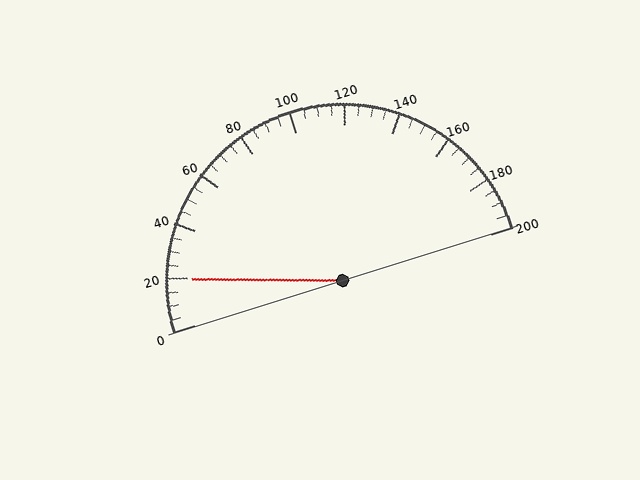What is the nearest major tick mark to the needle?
The nearest major tick mark is 20.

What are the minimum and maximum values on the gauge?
The gauge ranges from 0 to 200.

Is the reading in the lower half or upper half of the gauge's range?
The reading is in the lower half of the range (0 to 200).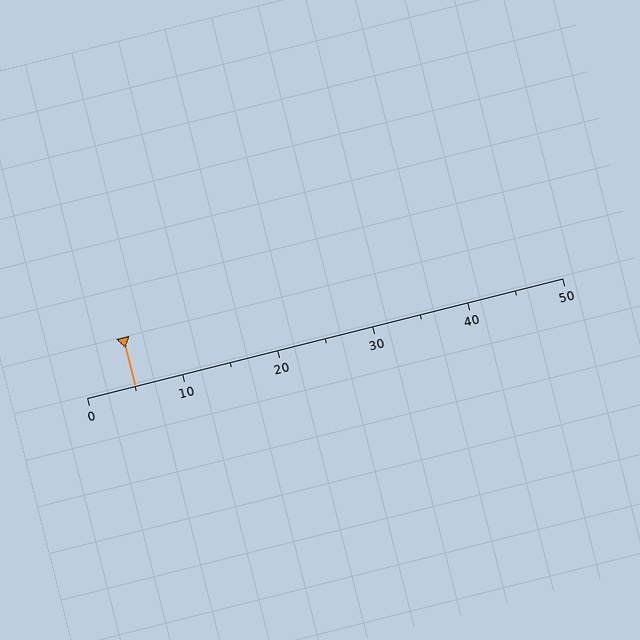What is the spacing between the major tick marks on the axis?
The major ticks are spaced 10 apart.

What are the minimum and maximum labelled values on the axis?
The axis runs from 0 to 50.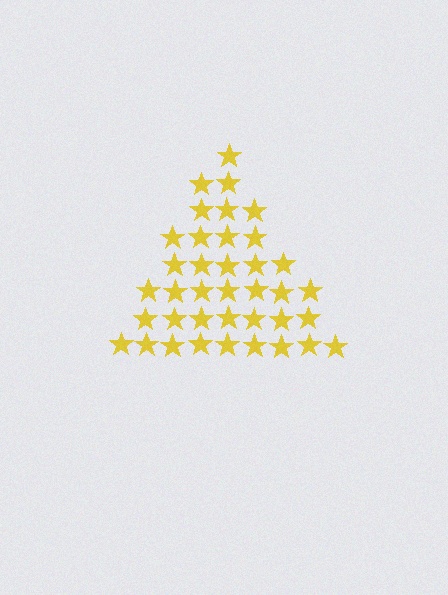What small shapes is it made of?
It is made of small stars.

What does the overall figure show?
The overall figure shows a triangle.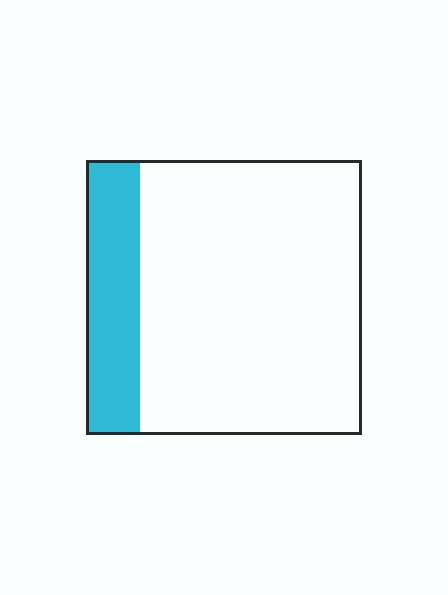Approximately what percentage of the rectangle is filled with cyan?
Approximately 20%.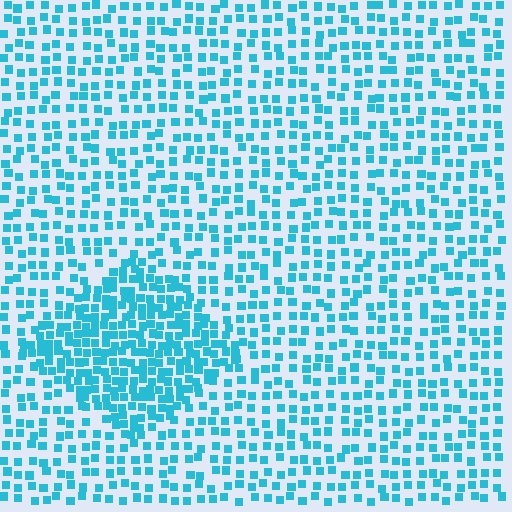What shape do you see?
I see a diamond.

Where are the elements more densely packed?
The elements are more densely packed inside the diamond boundary.